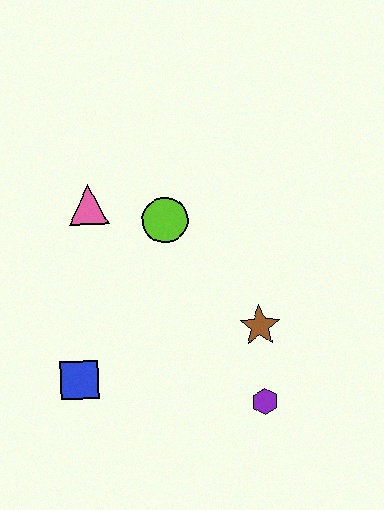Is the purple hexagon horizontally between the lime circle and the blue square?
No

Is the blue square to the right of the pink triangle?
No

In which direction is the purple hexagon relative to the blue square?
The purple hexagon is to the right of the blue square.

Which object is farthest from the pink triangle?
The purple hexagon is farthest from the pink triangle.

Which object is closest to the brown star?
The purple hexagon is closest to the brown star.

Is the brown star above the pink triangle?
No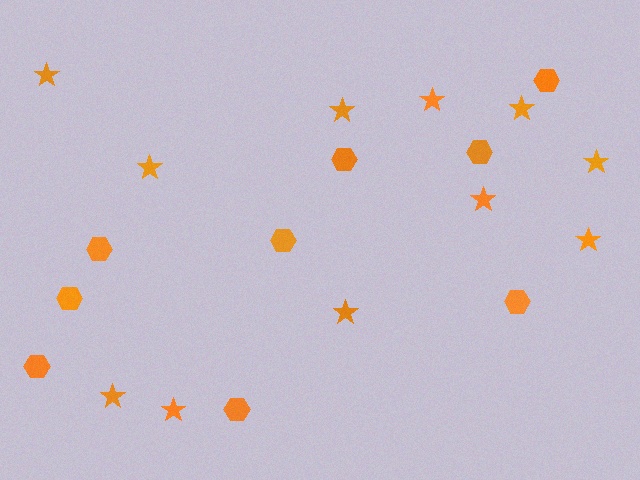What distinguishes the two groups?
There are 2 groups: one group of stars (11) and one group of hexagons (9).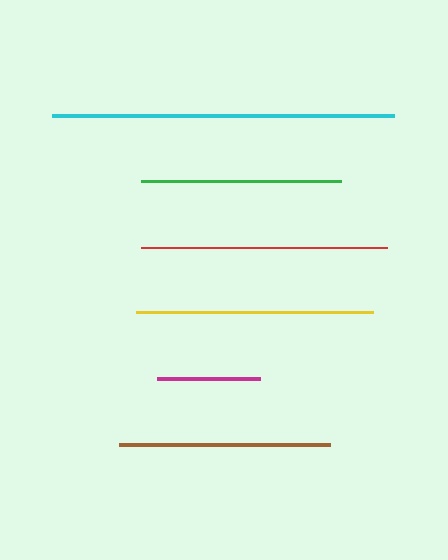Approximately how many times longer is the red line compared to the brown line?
The red line is approximately 1.2 times the length of the brown line.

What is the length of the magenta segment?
The magenta segment is approximately 102 pixels long.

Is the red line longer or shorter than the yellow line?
The red line is longer than the yellow line.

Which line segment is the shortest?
The magenta line is the shortest at approximately 102 pixels.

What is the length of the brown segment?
The brown segment is approximately 210 pixels long.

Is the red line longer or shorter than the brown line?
The red line is longer than the brown line.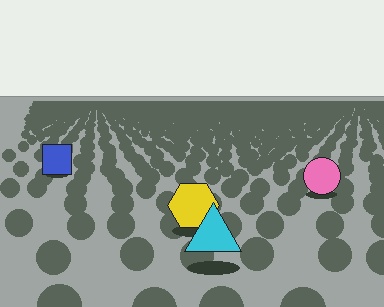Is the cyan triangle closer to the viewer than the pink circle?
Yes. The cyan triangle is closer — you can tell from the texture gradient: the ground texture is coarser near it.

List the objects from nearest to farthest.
From nearest to farthest: the cyan triangle, the yellow hexagon, the pink circle, the blue square.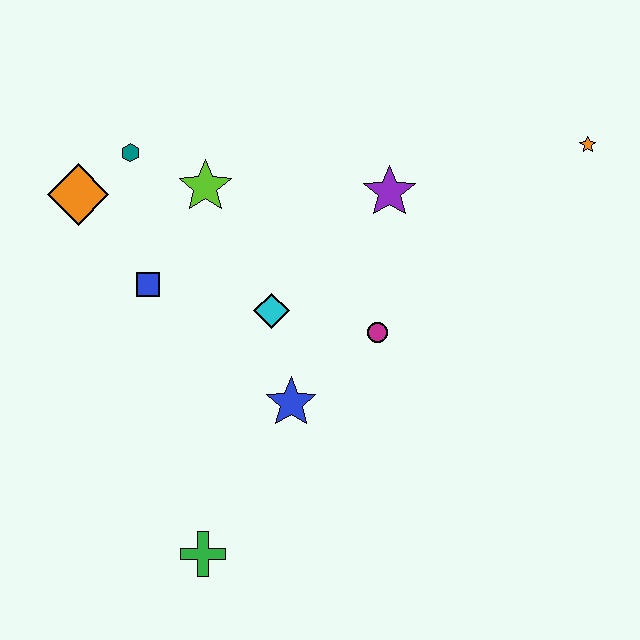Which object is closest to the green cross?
The blue star is closest to the green cross.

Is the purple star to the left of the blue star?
No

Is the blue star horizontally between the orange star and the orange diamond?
Yes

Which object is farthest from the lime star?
The orange star is farthest from the lime star.